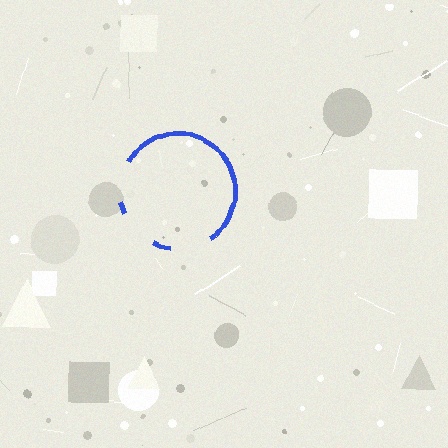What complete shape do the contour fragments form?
The contour fragments form a circle.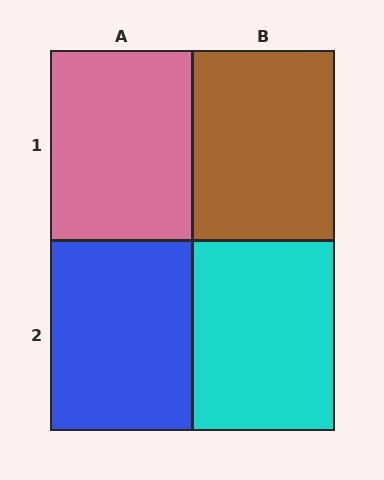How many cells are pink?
1 cell is pink.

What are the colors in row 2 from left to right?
Blue, cyan.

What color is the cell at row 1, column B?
Brown.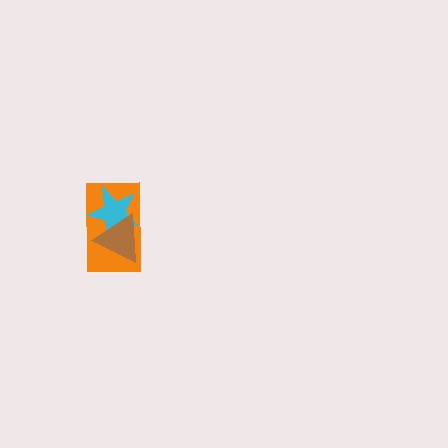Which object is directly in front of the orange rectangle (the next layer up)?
The cyan star is directly in front of the orange rectangle.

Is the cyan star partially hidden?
Yes, it is partially covered by another shape.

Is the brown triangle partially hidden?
No, no other shape covers it.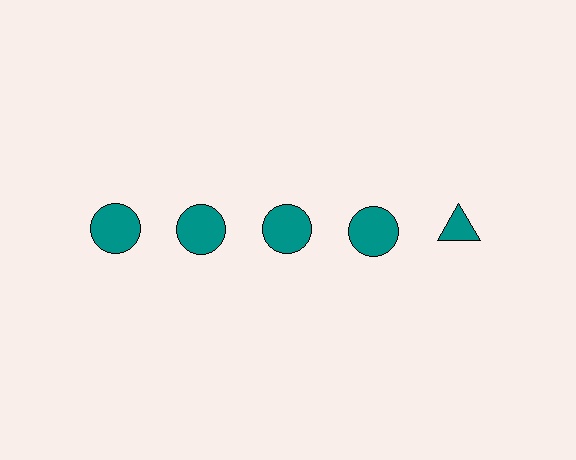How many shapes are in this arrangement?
There are 5 shapes arranged in a grid pattern.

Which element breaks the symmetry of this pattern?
The teal triangle in the top row, rightmost column breaks the symmetry. All other shapes are teal circles.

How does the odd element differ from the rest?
It has a different shape: triangle instead of circle.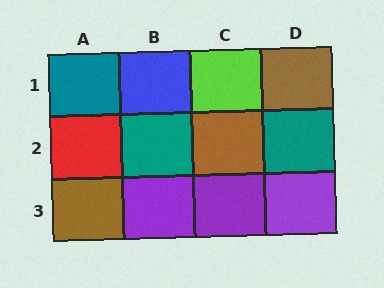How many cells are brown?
3 cells are brown.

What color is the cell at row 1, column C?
Lime.